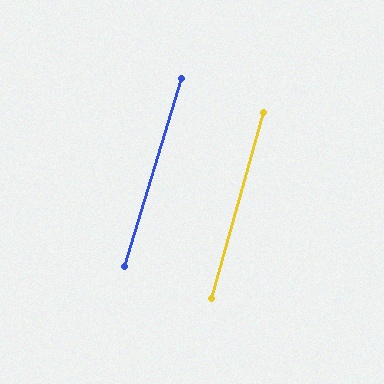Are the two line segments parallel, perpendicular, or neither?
Parallel — their directions differ by only 1.3°.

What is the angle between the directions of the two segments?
Approximately 1 degree.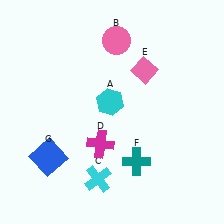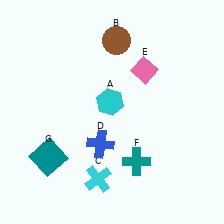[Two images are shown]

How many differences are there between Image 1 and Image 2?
There are 3 differences between the two images.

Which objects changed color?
B changed from pink to brown. D changed from magenta to blue. G changed from blue to teal.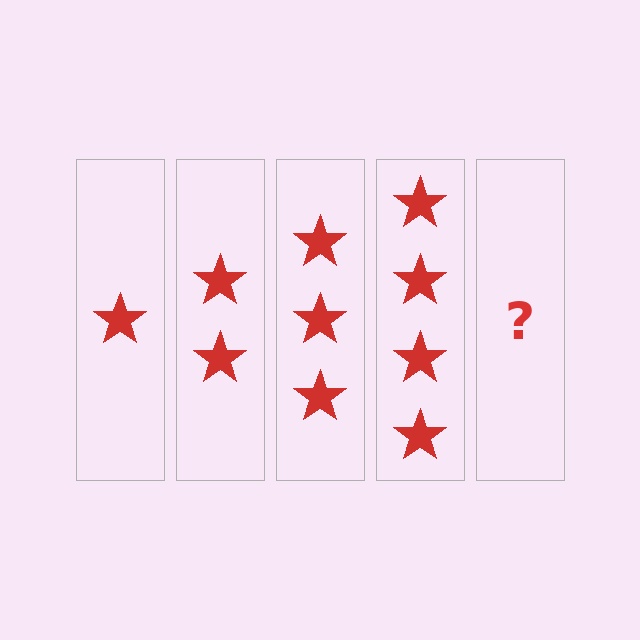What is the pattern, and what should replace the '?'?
The pattern is that each step adds one more star. The '?' should be 5 stars.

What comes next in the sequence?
The next element should be 5 stars.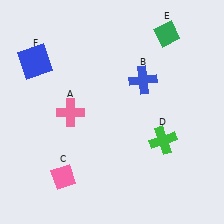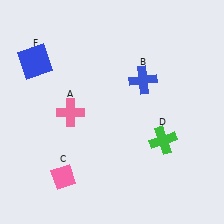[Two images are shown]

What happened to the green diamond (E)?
The green diamond (E) was removed in Image 2. It was in the top-right area of Image 1.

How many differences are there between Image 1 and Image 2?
There is 1 difference between the two images.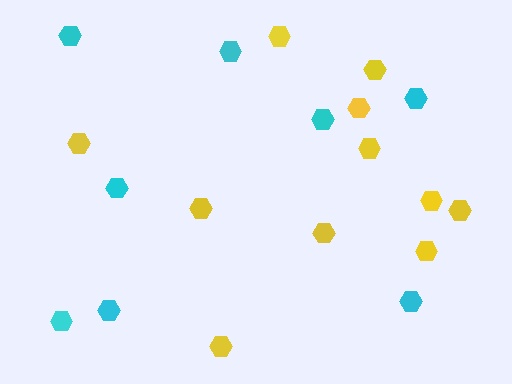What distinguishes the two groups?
There are 2 groups: one group of cyan hexagons (8) and one group of yellow hexagons (11).